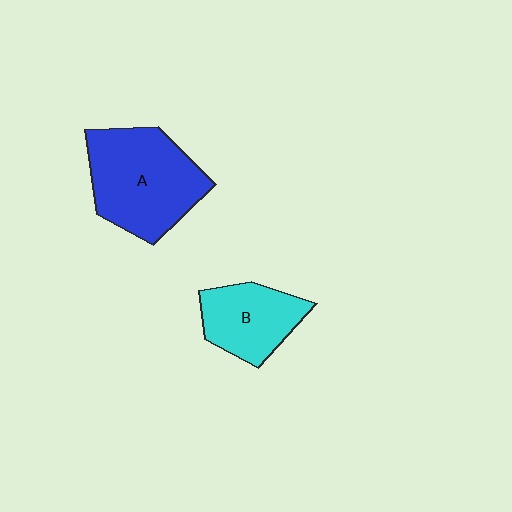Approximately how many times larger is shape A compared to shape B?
Approximately 1.6 times.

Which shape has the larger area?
Shape A (blue).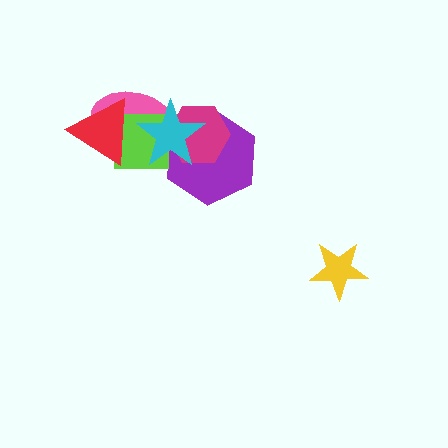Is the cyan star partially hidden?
No, no other shape covers it.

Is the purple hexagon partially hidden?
Yes, it is partially covered by another shape.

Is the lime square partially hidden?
Yes, it is partially covered by another shape.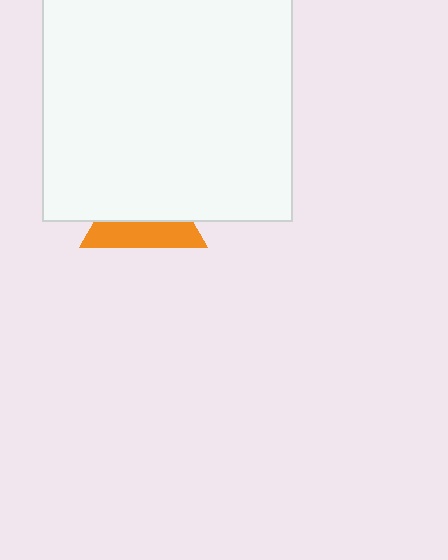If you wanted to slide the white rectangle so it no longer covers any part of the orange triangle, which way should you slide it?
Slide it up — that is the most direct way to separate the two shapes.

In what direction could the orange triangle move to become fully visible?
The orange triangle could move down. That would shift it out from behind the white rectangle entirely.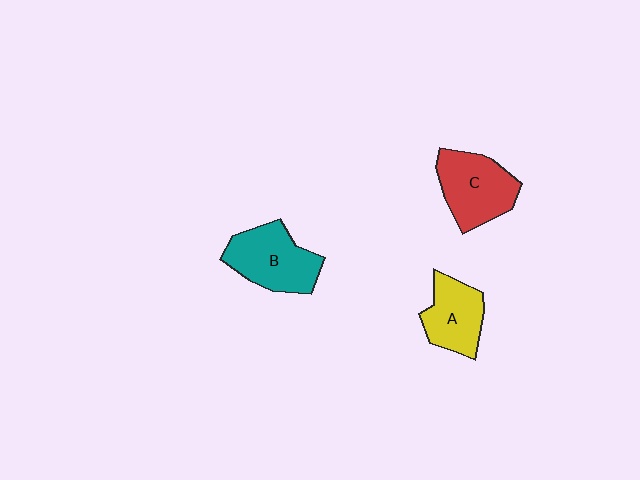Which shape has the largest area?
Shape B (teal).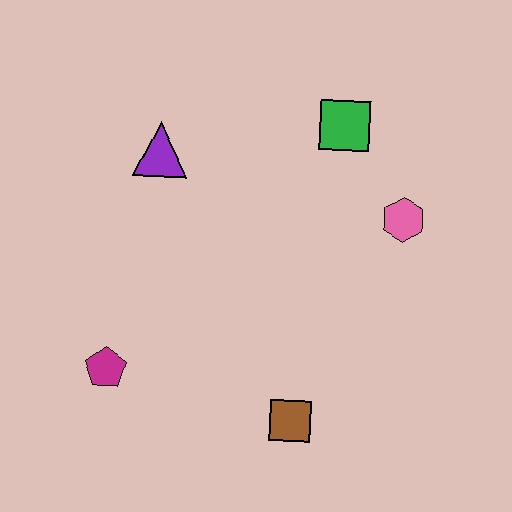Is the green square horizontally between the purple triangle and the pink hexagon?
Yes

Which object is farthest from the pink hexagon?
The magenta pentagon is farthest from the pink hexagon.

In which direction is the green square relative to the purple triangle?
The green square is to the right of the purple triangle.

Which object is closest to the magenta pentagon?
The brown square is closest to the magenta pentagon.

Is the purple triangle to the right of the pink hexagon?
No